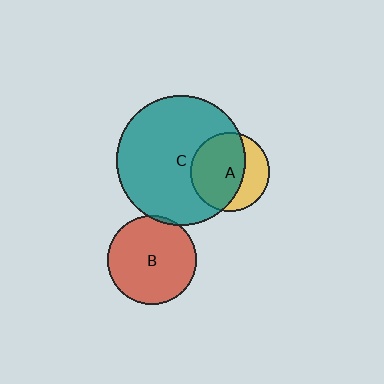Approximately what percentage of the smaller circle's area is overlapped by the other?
Approximately 5%.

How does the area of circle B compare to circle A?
Approximately 1.3 times.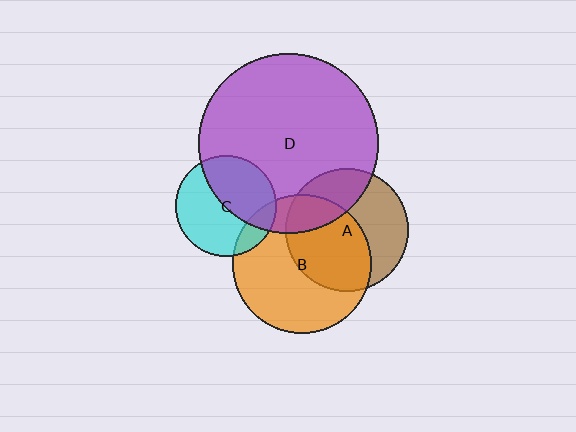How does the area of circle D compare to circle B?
Approximately 1.7 times.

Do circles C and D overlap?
Yes.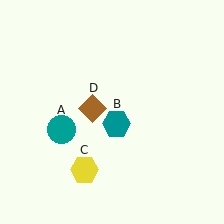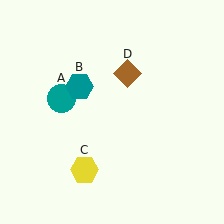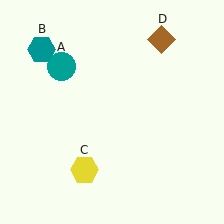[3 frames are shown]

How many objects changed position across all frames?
3 objects changed position: teal circle (object A), teal hexagon (object B), brown diamond (object D).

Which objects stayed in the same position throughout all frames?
Yellow hexagon (object C) remained stationary.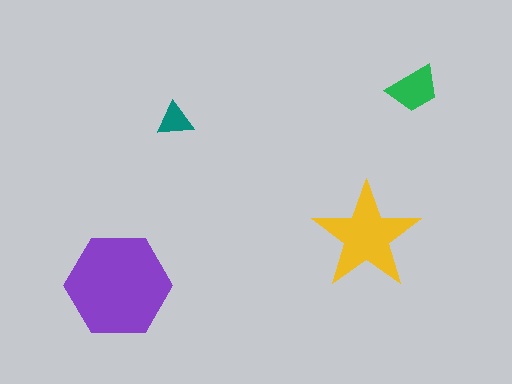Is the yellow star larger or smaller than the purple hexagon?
Smaller.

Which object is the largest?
The purple hexagon.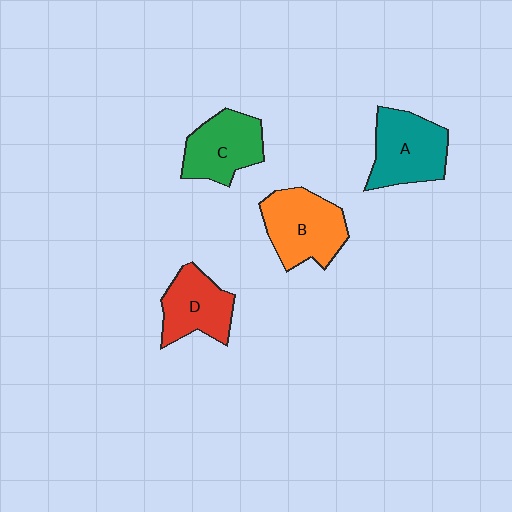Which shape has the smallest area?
Shape D (red).